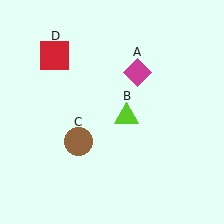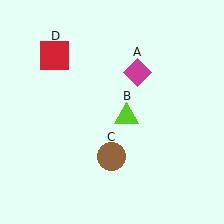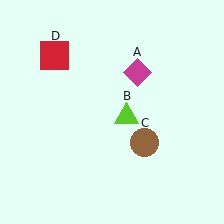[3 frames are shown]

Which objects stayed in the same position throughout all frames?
Magenta diamond (object A) and lime triangle (object B) and red square (object D) remained stationary.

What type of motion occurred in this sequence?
The brown circle (object C) rotated counterclockwise around the center of the scene.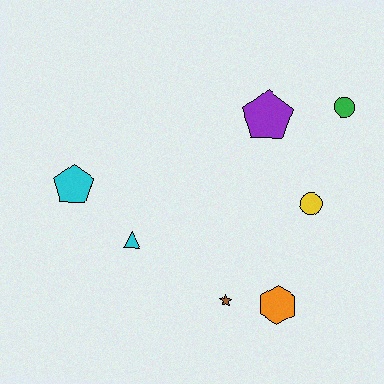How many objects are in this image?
There are 7 objects.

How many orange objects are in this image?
There is 1 orange object.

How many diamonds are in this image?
There are no diamonds.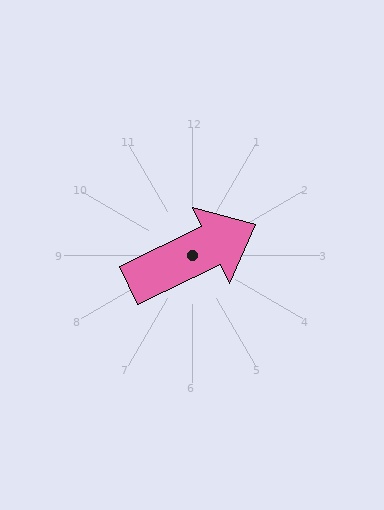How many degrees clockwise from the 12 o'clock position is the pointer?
Approximately 64 degrees.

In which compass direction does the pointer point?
Northeast.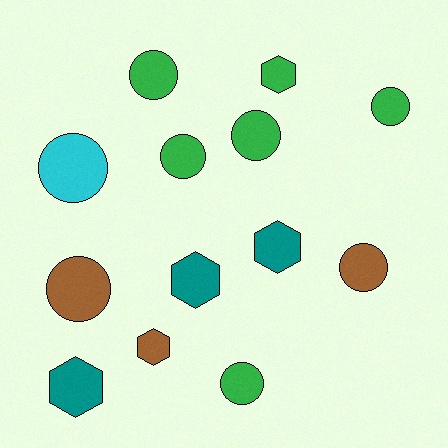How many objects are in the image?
There are 13 objects.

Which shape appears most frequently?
Circle, with 8 objects.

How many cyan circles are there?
There is 1 cyan circle.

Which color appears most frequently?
Green, with 6 objects.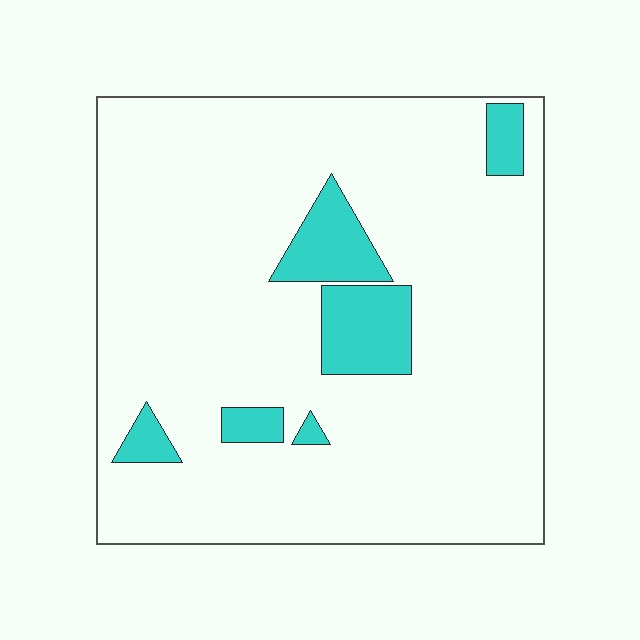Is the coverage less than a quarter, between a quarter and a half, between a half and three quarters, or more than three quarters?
Less than a quarter.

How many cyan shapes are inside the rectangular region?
6.